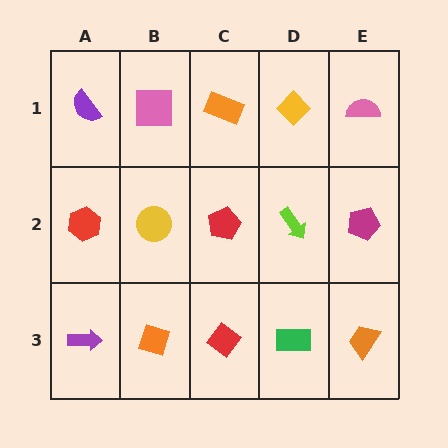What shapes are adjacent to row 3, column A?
A red hexagon (row 2, column A), an orange diamond (row 3, column B).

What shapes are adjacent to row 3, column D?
A lime arrow (row 2, column D), a red diamond (row 3, column C), an orange trapezoid (row 3, column E).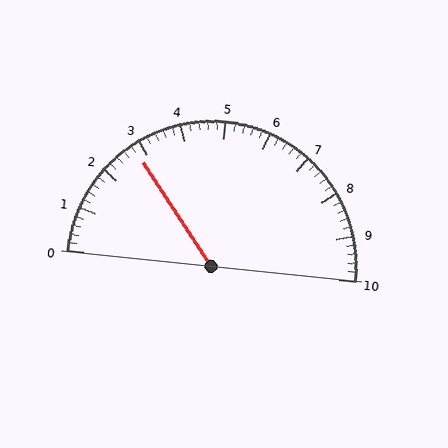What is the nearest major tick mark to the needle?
The nearest major tick mark is 3.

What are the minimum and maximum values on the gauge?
The gauge ranges from 0 to 10.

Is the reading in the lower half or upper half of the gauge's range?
The reading is in the lower half of the range (0 to 10).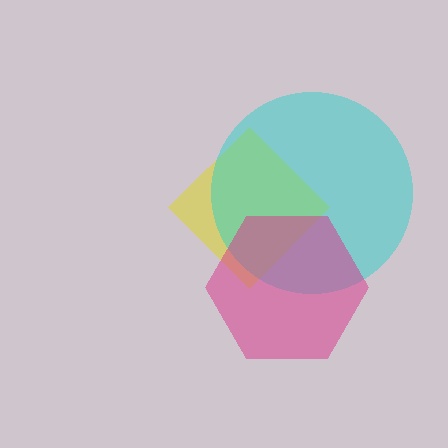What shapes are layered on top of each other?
The layered shapes are: a yellow diamond, a cyan circle, a magenta hexagon.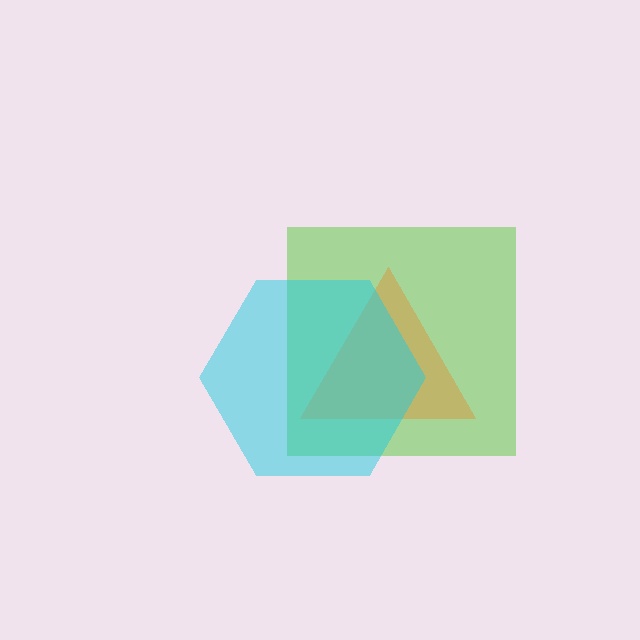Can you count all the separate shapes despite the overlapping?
Yes, there are 3 separate shapes.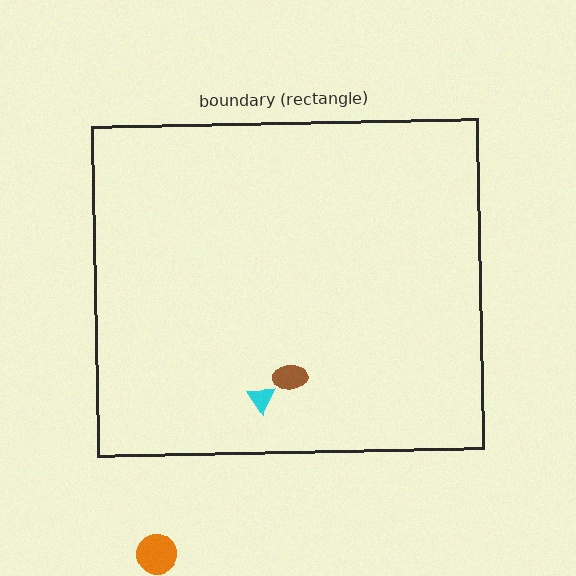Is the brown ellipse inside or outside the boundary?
Inside.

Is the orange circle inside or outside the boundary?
Outside.